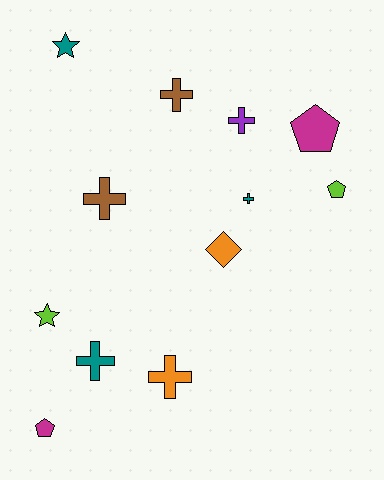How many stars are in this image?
There are 2 stars.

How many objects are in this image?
There are 12 objects.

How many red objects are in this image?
There are no red objects.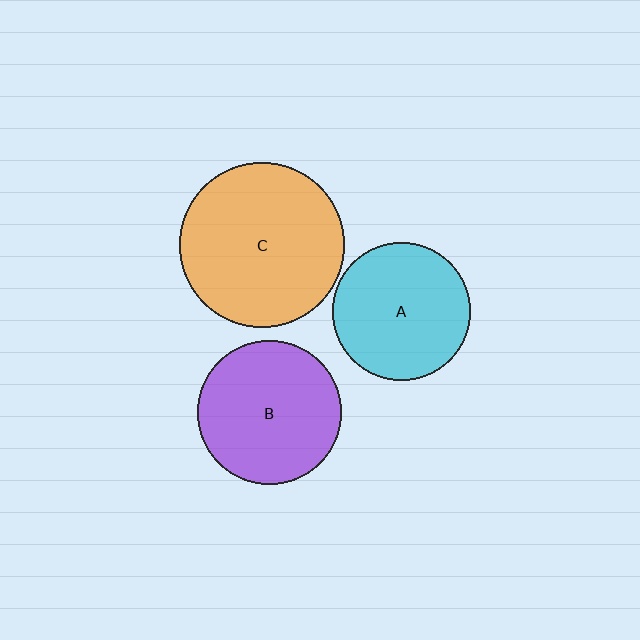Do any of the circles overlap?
No, none of the circles overlap.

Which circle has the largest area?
Circle C (orange).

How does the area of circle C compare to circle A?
Approximately 1.4 times.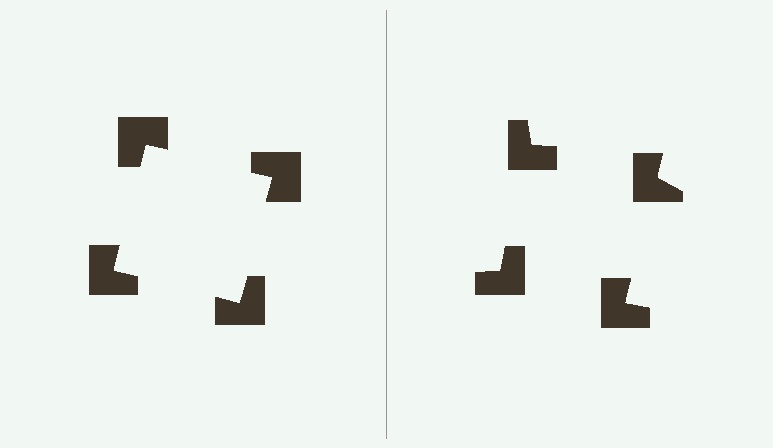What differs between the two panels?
The notched squares are positioned identically on both sides; only the wedge orientations differ. On the left they align to a square; on the right they are misaligned.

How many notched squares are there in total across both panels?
8 — 4 on each side.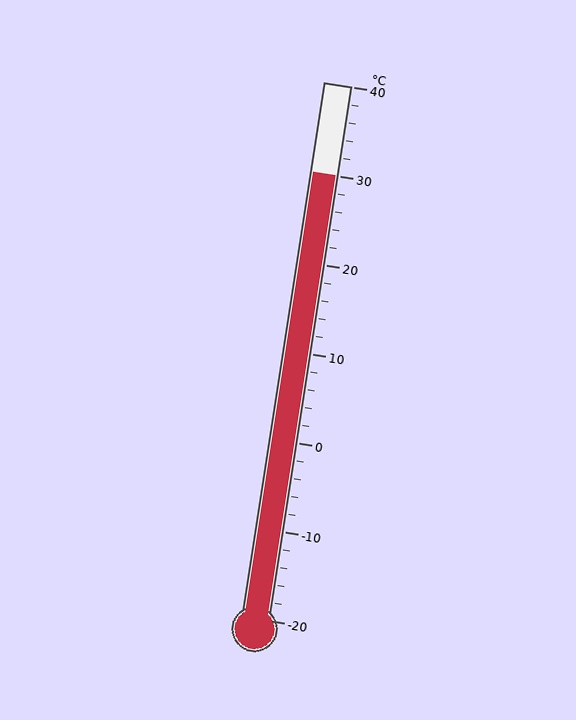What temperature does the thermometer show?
The thermometer shows approximately 30°C.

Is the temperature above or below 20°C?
The temperature is above 20°C.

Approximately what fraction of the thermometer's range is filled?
The thermometer is filled to approximately 85% of its range.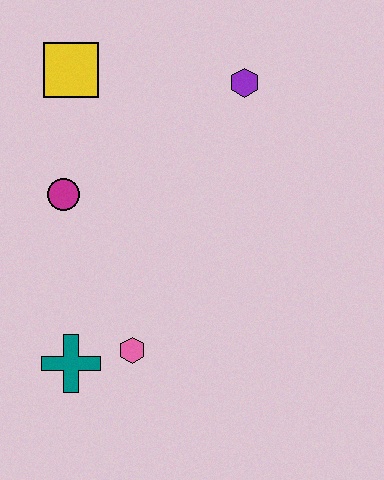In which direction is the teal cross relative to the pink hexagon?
The teal cross is to the left of the pink hexagon.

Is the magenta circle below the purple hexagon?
Yes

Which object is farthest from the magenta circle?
The purple hexagon is farthest from the magenta circle.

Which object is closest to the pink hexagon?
The teal cross is closest to the pink hexagon.